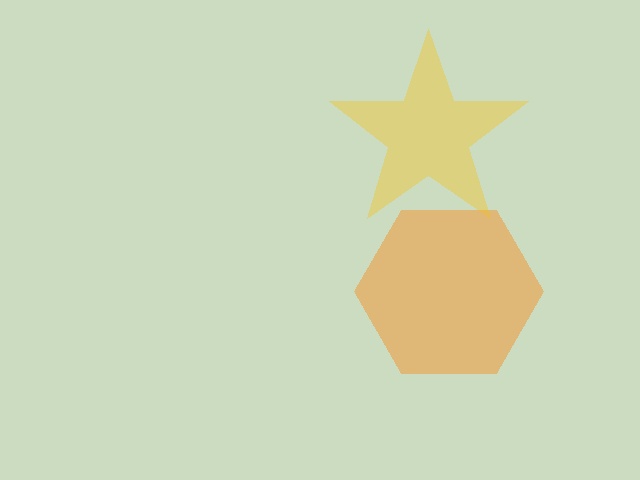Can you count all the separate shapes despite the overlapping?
Yes, there are 2 separate shapes.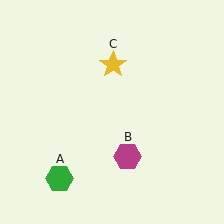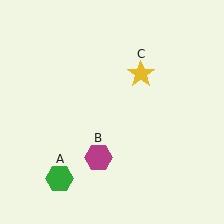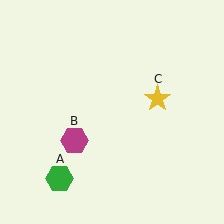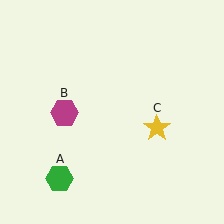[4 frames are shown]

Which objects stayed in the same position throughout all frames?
Green hexagon (object A) remained stationary.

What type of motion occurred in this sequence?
The magenta hexagon (object B), yellow star (object C) rotated clockwise around the center of the scene.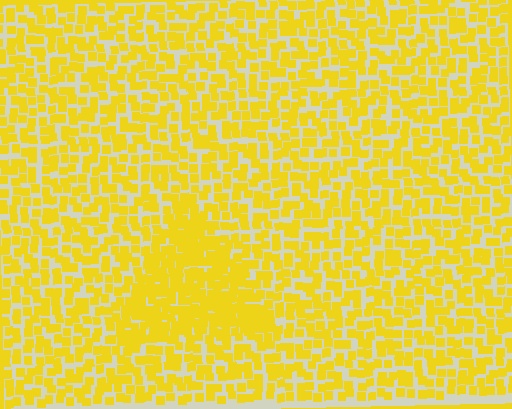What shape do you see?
I see a triangle.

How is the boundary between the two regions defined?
The boundary is defined by a change in element density (approximately 1.8x ratio). All elements are the same color, size, and shape.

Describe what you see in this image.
The image contains small yellow elements arranged at two different densities. A triangle-shaped region is visible where the elements are more densely packed than the surrounding area.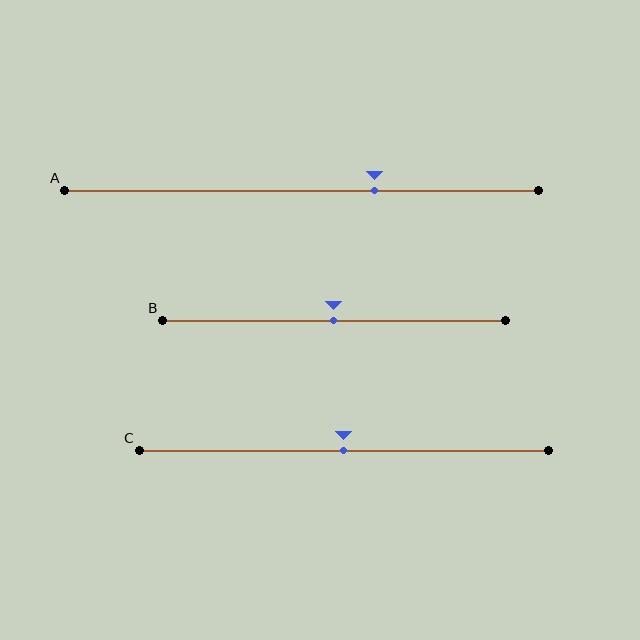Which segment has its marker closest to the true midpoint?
Segment B has its marker closest to the true midpoint.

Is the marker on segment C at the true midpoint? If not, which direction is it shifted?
Yes, the marker on segment C is at the true midpoint.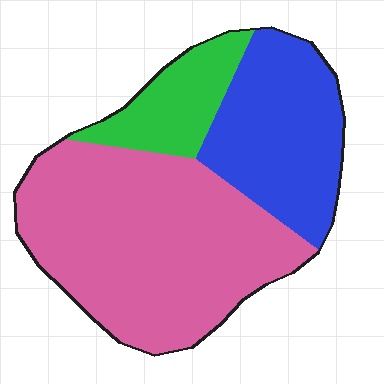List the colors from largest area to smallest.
From largest to smallest: pink, blue, green.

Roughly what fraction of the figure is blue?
Blue covers 29% of the figure.